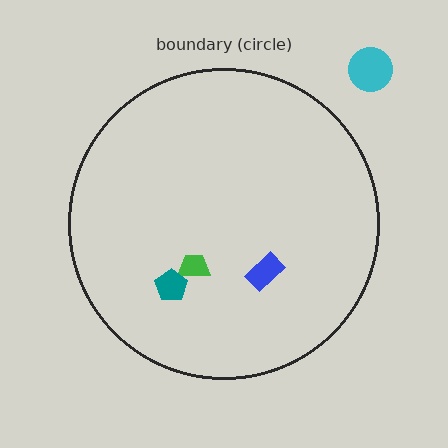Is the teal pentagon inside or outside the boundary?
Inside.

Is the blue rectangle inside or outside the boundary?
Inside.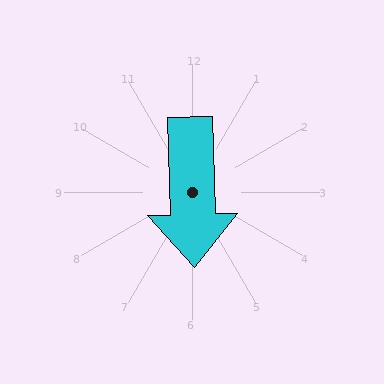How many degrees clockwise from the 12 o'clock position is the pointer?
Approximately 178 degrees.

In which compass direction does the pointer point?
South.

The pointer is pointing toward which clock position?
Roughly 6 o'clock.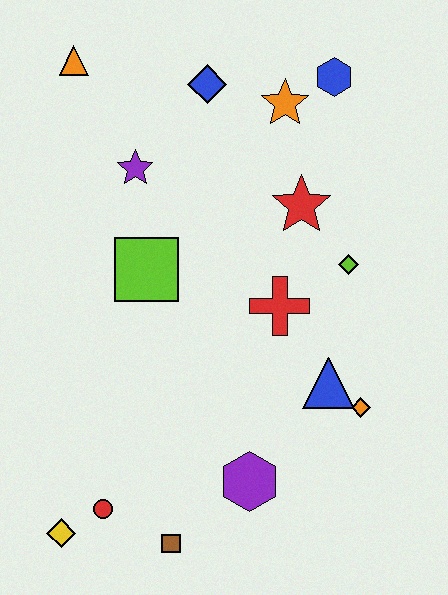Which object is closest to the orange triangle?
The purple star is closest to the orange triangle.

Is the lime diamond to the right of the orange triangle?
Yes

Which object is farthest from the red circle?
The blue hexagon is farthest from the red circle.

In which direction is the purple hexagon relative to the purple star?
The purple hexagon is below the purple star.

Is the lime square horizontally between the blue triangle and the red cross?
No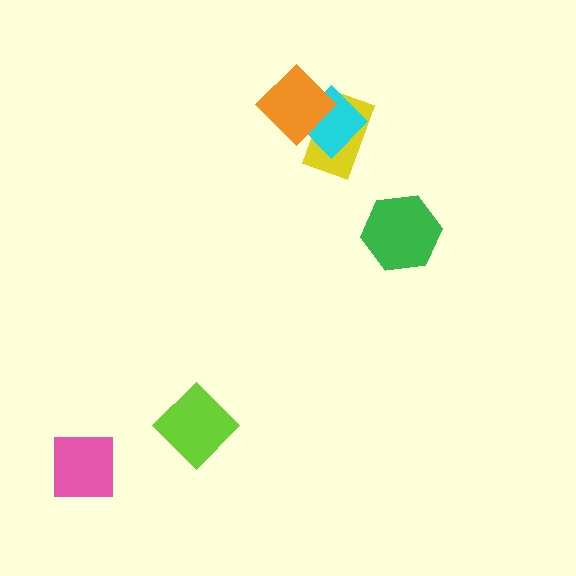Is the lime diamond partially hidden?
No, no other shape covers it.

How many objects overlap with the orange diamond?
2 objects overlap with the orange diamond.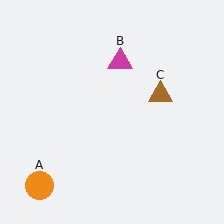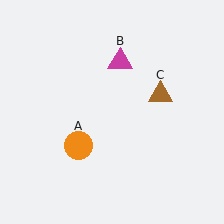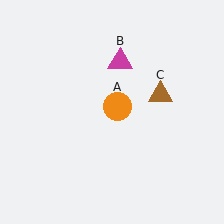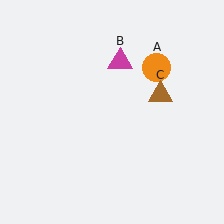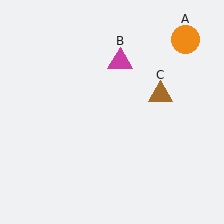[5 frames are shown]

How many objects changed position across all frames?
1 object changed position: orange circle (object A).